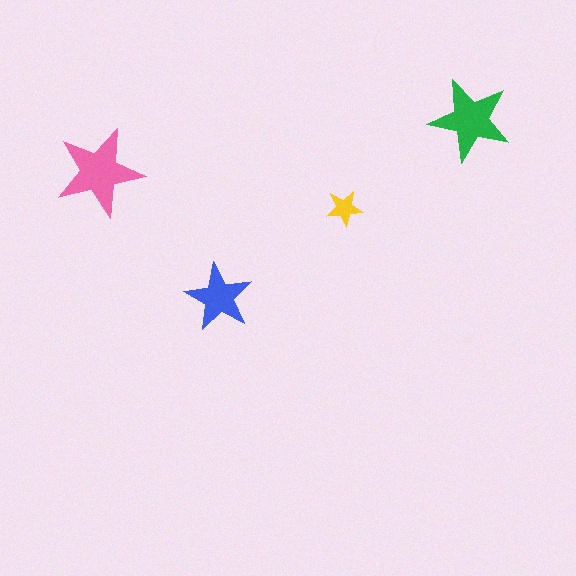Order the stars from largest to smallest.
the pink one, the green one, the blue one, the yellow one.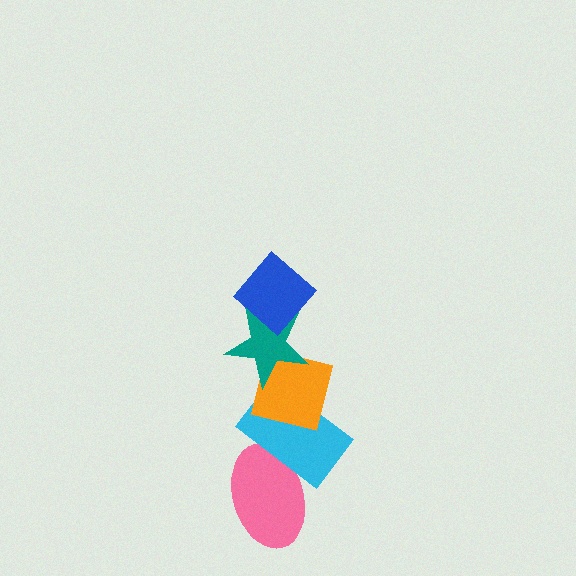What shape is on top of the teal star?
The blue diamond is on top of the teal star.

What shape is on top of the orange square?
The teal star is on top of the orange square.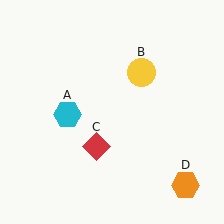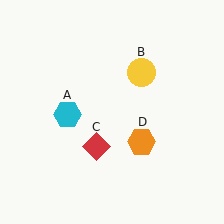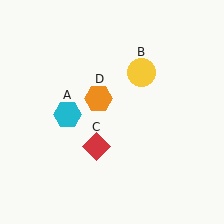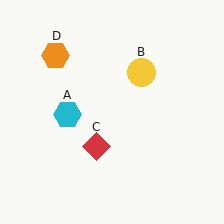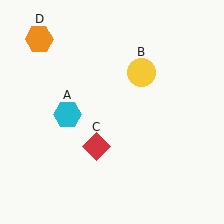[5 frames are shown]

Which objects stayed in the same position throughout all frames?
Cyan hexagon (object A) and yellow circle (object B) and red diamond (object C) remained stationary.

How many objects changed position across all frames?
1 object changed position: orange hexagon (object D).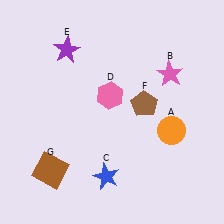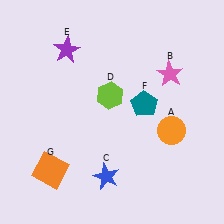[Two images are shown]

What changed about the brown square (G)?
In Image 1, G is brown. In Image 2, it changed to orange.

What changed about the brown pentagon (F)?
In Image 1, F is brown. In Image 2, it changed to teal.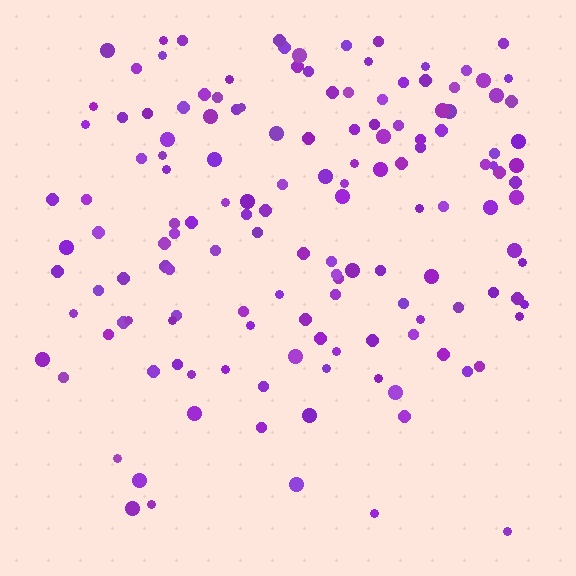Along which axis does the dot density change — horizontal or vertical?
Vertical.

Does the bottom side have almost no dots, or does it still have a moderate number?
Still a moderate number, just noticeably fewer than the top.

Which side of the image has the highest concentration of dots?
The top.